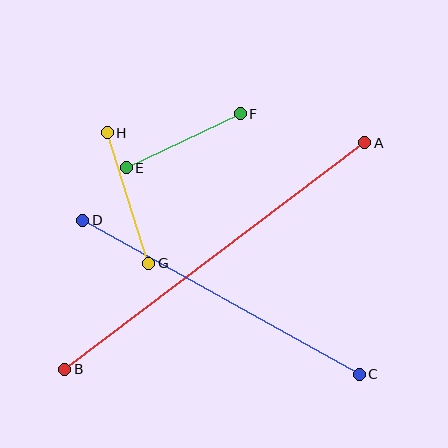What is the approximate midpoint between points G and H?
The midpoint is at approximately (128, 198) pixels.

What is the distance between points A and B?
The distance is approximately 376 pixels.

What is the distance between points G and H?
The distance is approximately 137 pixels.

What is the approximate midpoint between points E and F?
The midpoint is at approximately (183, 141) pixels.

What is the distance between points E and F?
The distance is approximately 126 pixels.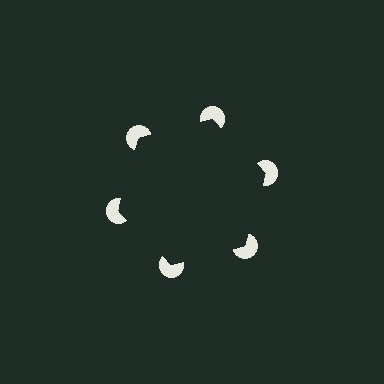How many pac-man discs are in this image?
There are 6 — one at each vertex of the illusory hexagon.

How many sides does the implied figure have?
6 sides.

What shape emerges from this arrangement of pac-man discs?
An illusory hexagon — its edges are inferred from the aligned wedge cuts in the pac-man discs, not physically drawn.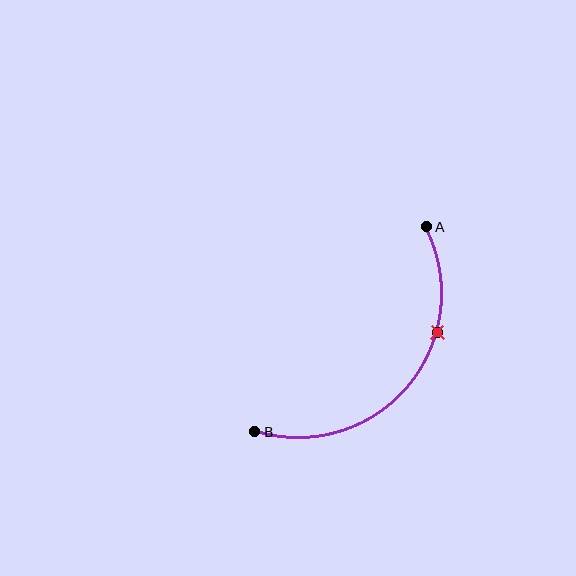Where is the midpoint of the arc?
The arc midpoint is the point on the curve farthest from the straight line joining A and B. It sits below and to the right of that line.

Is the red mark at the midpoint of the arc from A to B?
No. The red mark lies on the arc but is closer to endpoint A. The arc midpoint would be at the point on the curve equidistant along the arc from both A and B.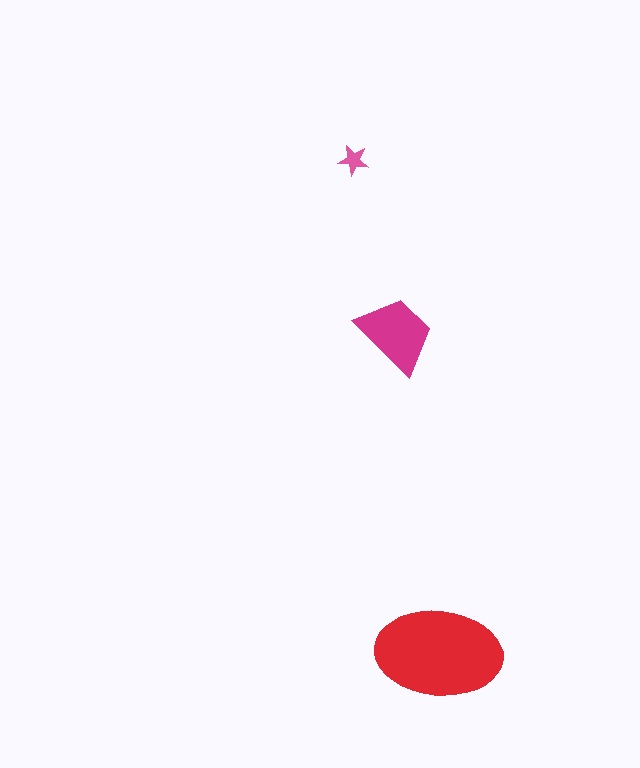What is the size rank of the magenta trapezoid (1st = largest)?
2nd.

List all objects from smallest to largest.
The pink star, the magenta trapezoid, the red ellipse.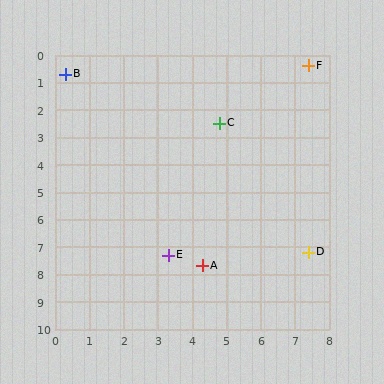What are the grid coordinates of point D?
Point D is at approximately (7.4, 7.2).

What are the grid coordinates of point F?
Point F is at approximately (7.4, 0.4).